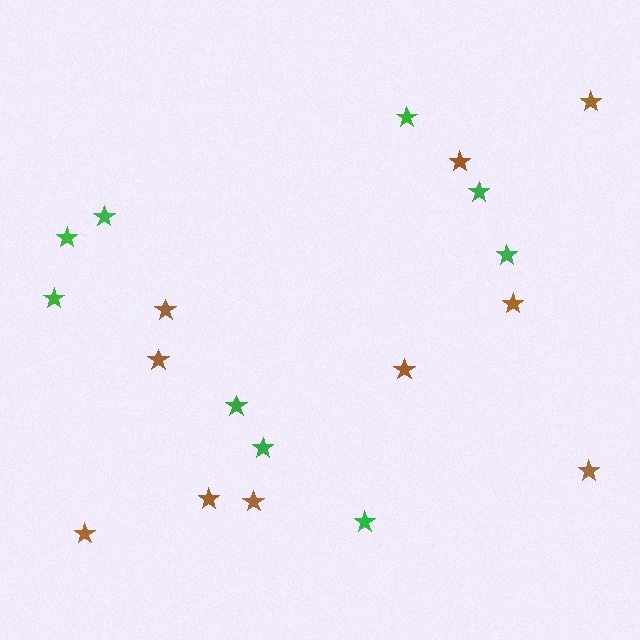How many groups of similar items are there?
There are 2 groups: one group of brown stars (10) and one group of green stars (9).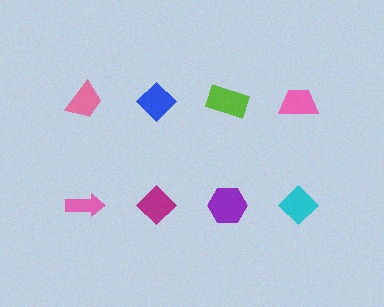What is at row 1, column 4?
A pink trapezoid.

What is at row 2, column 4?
A cyan diamond.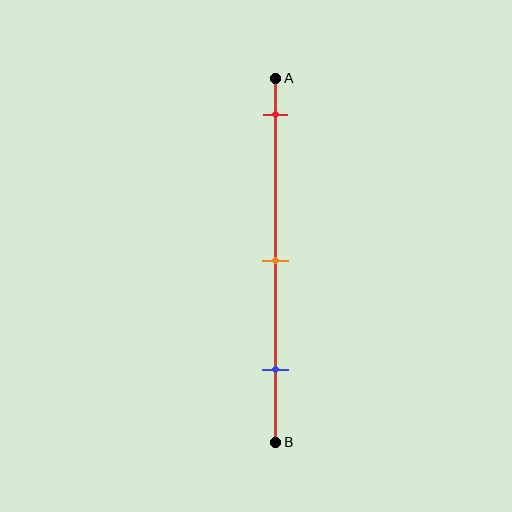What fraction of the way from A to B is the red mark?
The red mark is approximately 10% (0.1) of the way from A to B.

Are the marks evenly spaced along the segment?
Yes, the marks are approximately evenly spaced.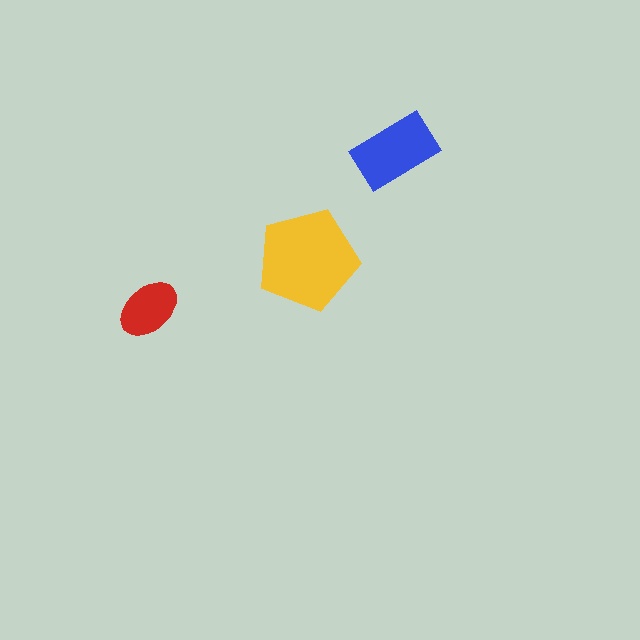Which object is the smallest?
The red ellipse.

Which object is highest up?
The blue rectangle is topmost.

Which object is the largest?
The yellow pentagon.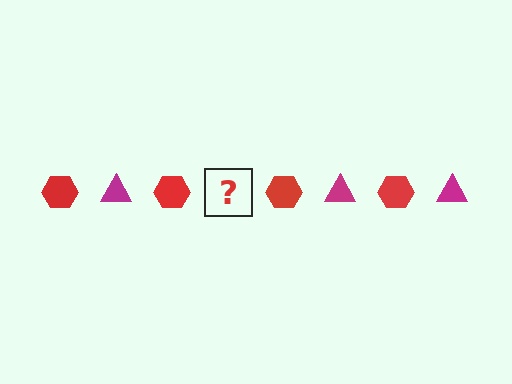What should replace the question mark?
The question mark should be replaced with a magenta triangle.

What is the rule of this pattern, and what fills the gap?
The rule is that the pattern alternates between red hexagon and magenta triangle. The gap should be filled with a magenta triangle.